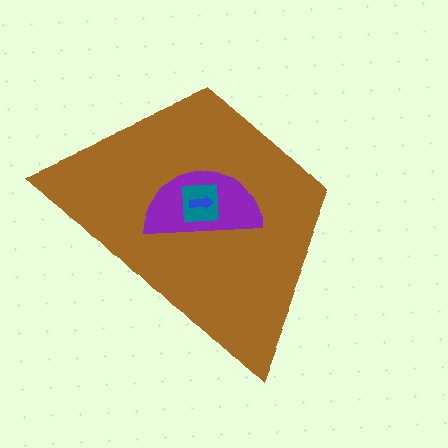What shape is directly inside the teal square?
The blue arrow.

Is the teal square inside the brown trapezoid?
Yes.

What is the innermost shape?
The blue arrow.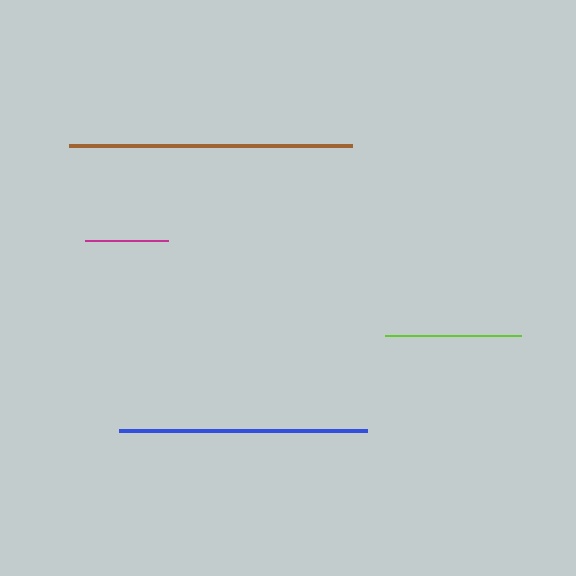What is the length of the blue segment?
The blue segment is approximately 248 pixels long.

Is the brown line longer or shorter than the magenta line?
The brown line is longer than the magenta line.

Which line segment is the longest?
The brown line is the longest at approximately 283 pixels.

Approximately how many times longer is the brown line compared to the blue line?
The brown line is approximately 1.1 times the length of the blue line.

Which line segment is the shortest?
The magenta line is the shortest at approximately 83 pixels.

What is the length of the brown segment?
The brown segment is approximately 283 pixels long.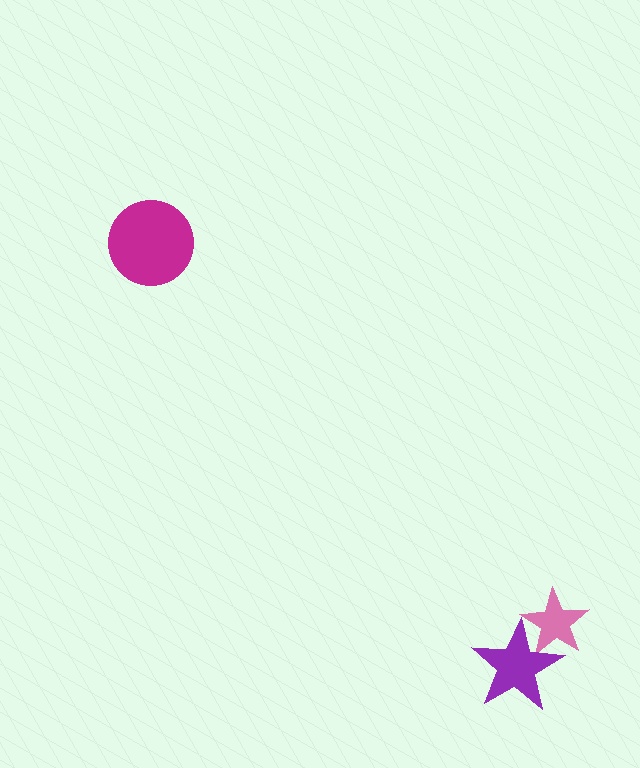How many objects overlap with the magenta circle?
0 objects overlap with the magenta circle.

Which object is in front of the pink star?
The purple star is in front of the pink star.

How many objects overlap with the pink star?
1 object overlaps with the pink star.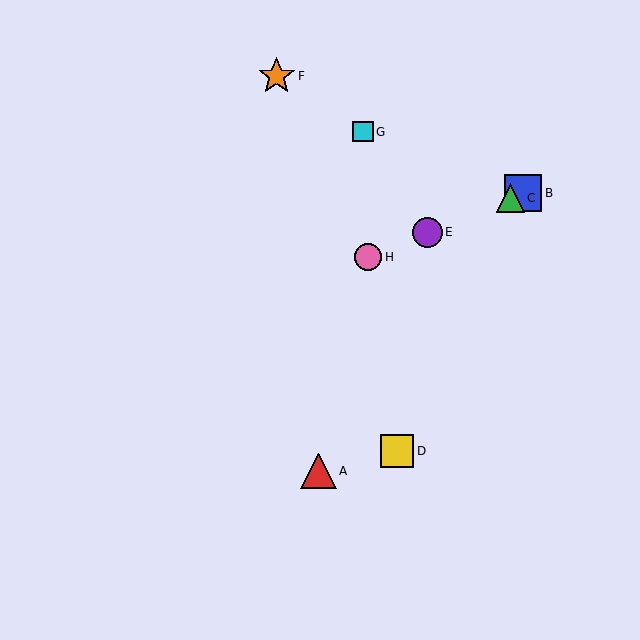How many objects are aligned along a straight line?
4 objects (B, C, E, H) are aligned along a straight line.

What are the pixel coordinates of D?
Object D is at (397, 451).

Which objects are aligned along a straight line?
Objects B, C, E, H are aligned along a straight line.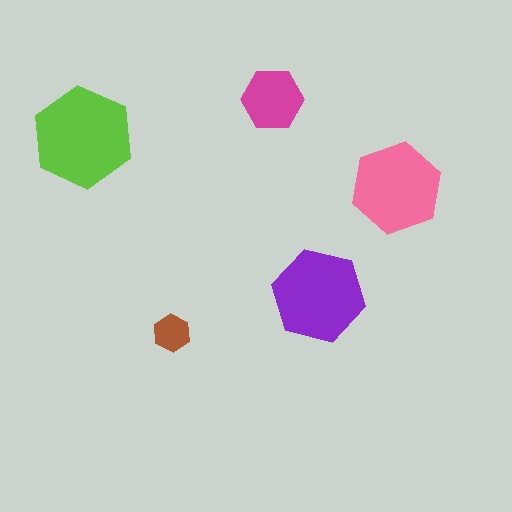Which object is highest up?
The magenta hexagon is topmost.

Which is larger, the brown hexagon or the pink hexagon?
The pink one.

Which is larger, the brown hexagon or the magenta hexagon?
The magenta one.